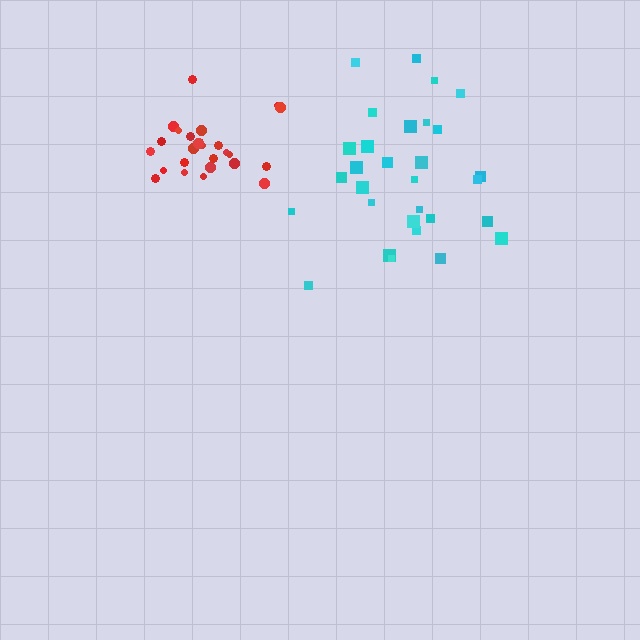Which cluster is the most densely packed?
Red.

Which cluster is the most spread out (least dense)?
Cyan.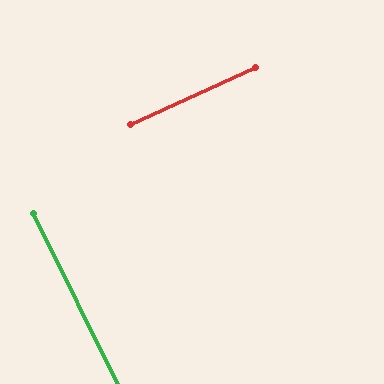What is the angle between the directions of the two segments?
Approximately 88 degrees.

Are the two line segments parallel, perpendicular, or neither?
Perpendicular — they meet at approximately 88°.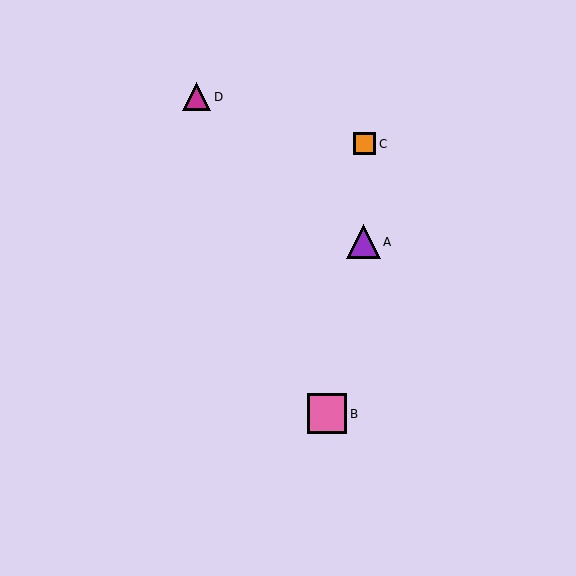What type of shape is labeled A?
Shape A is a purple triangle.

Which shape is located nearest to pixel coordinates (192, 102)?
The magenta triangle (labeled D) at (197, 97) is nearest to that location.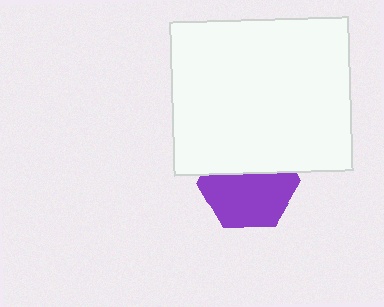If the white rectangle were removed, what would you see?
You would see the complete purple hexagon.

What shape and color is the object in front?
The object in front is a white rectangle.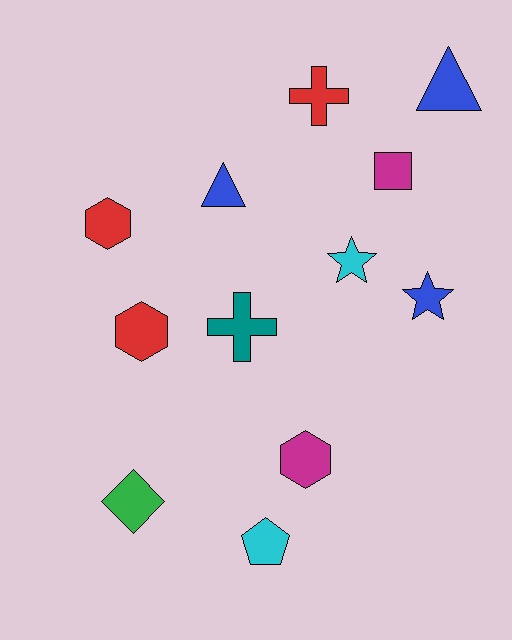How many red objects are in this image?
There are 3 red objects.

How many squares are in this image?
There is 1 square.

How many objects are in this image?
There are 12 objects.